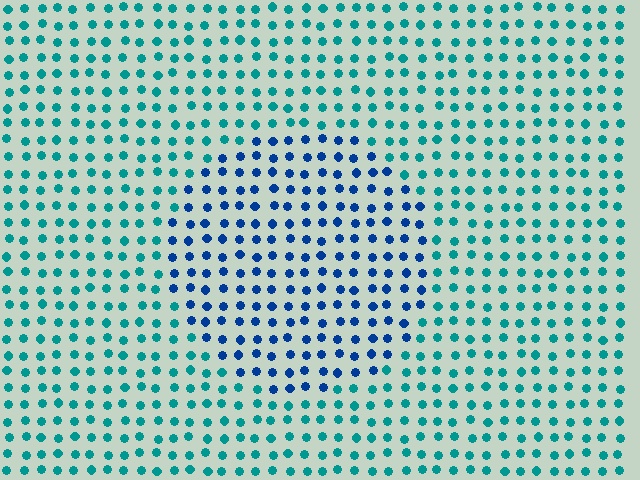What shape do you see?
I see a circle.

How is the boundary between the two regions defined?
The boundary is defined purely by a slight shift in hue (about 40 degrees). Spacing, size, and orientation are identical on both sides.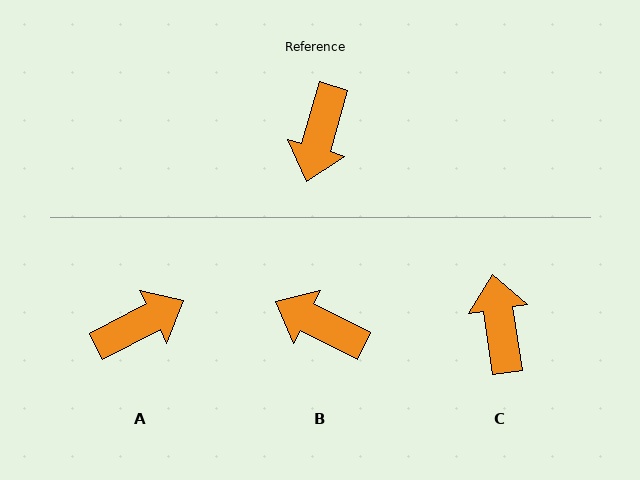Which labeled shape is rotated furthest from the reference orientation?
C, about 155 degrees away.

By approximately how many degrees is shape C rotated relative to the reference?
Approximately 155 degrees clockwise.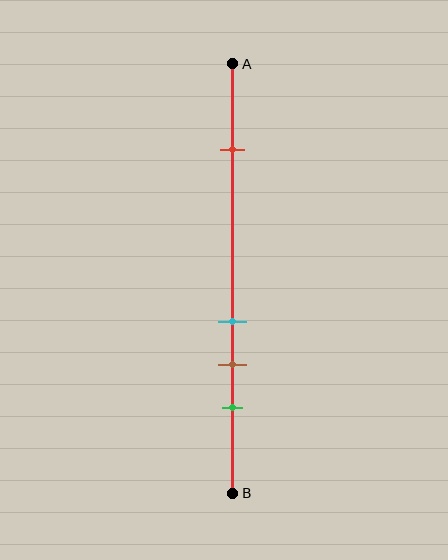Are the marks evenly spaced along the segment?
No, the marks are not evenly spaced.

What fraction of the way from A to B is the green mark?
The green mark is approximately 80% (0.8) of the way from A to B.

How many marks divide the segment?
There are 4 marks dividing the segment.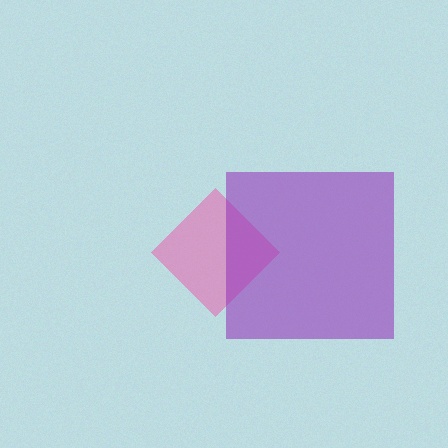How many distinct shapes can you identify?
There are 2 distinct shapes: a pink diamond, a purple square.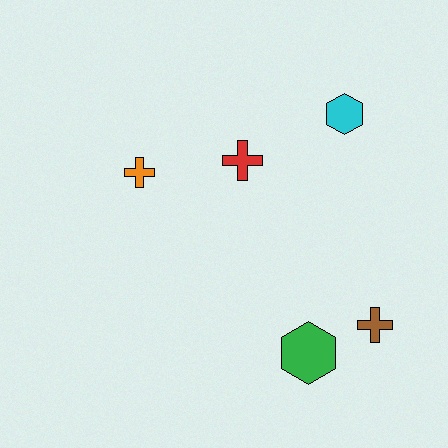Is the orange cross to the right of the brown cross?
No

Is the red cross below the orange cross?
No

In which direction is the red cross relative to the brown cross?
The red cross is above the brown cross.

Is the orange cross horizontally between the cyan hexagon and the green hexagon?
No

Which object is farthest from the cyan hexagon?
The green hexagon is farthest from the cyan hexagon.